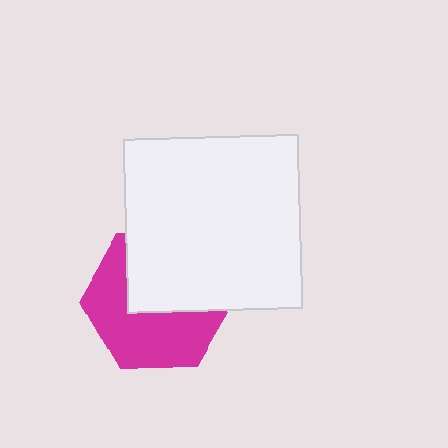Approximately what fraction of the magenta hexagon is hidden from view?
Roughly 47% of the magenta hexagon is hidden behind the white square.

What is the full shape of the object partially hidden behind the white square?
The partially hidden object is a magenta hexagon.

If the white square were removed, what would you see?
You would see the complete magenta hexagon.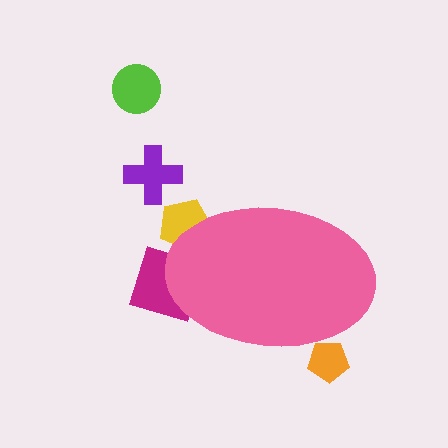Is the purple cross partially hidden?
No, the purple cross is fully visible.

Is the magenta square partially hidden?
Yes, the magenta square is partially hidden behind the pink ellipse.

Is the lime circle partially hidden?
No, the lime circle is fully visible.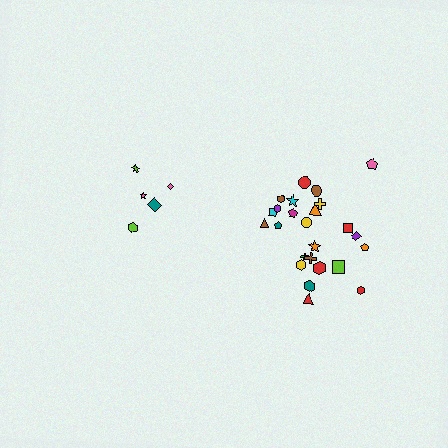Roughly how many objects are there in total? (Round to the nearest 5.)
Roughly 30 objects in total.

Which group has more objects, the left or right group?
The right group.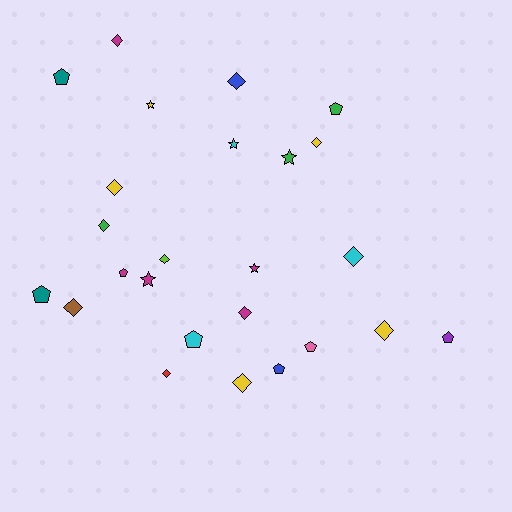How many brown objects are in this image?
There is 1 brown object.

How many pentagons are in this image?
There are 8 pentagons.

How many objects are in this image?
There are 25 objects.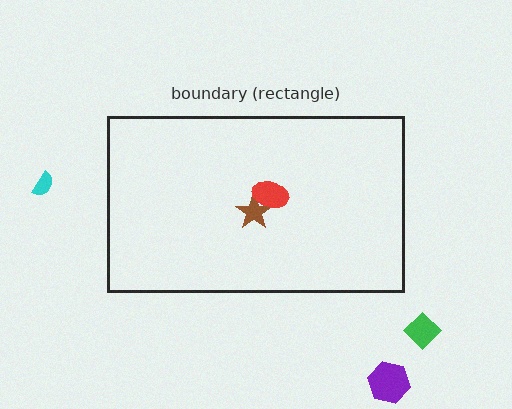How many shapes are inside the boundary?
2 inside, 3 outside.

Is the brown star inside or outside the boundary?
Inside.